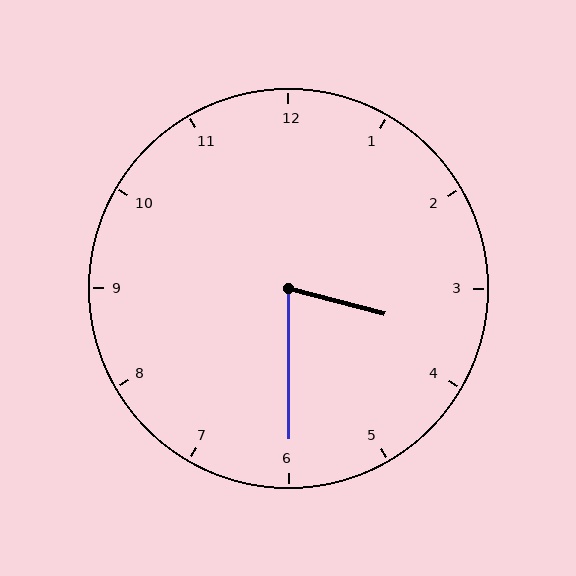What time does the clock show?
3:30.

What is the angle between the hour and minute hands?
Approximately 75 degrees.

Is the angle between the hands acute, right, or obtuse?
It is acute.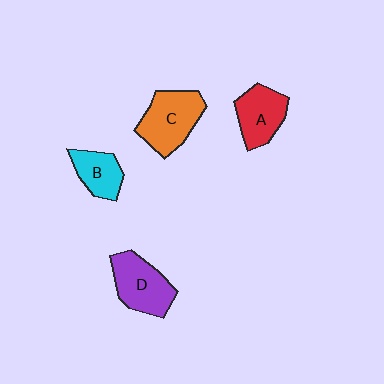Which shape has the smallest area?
Shape B (cyan).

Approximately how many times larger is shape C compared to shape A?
Approximately 1.3 times.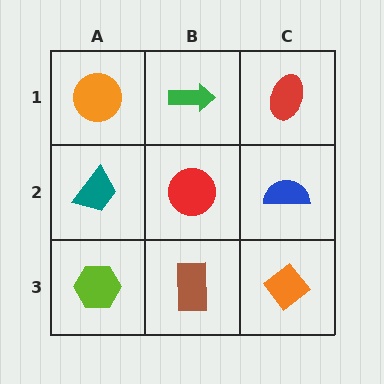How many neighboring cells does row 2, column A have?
3.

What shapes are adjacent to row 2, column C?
A red ellipse (row 1, column C), an orange diamond (row 3, column C), a red circle (row 2, column B).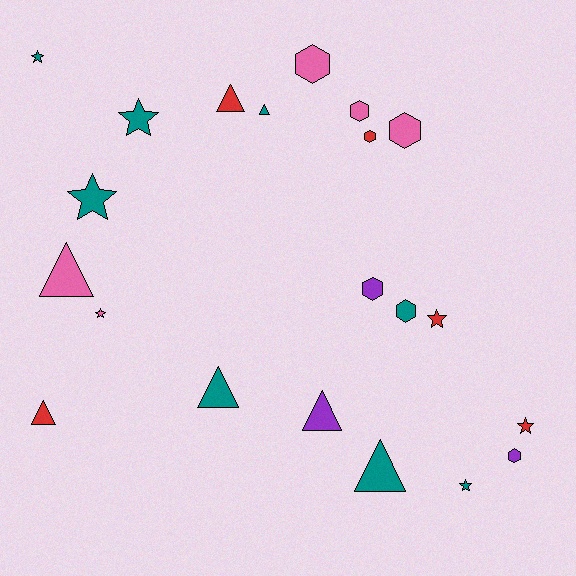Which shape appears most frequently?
Hexagon, with 7 objects.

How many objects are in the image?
There are 21 objects.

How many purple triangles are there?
There is 1 purple triangle.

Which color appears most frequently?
Teal, with 8 objects.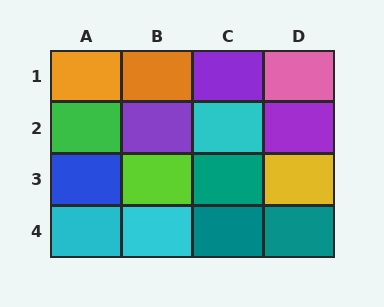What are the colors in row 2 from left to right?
Green, purple, cyan, purple.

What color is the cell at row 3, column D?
Yellow.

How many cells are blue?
1 cell is blue.